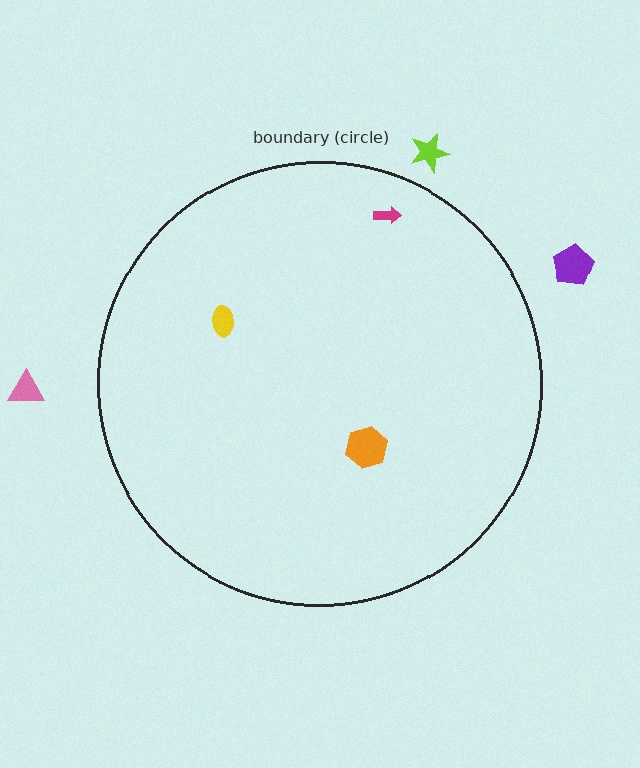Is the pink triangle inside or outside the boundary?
Outside.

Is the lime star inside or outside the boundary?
Outside.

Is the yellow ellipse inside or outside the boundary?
Inside.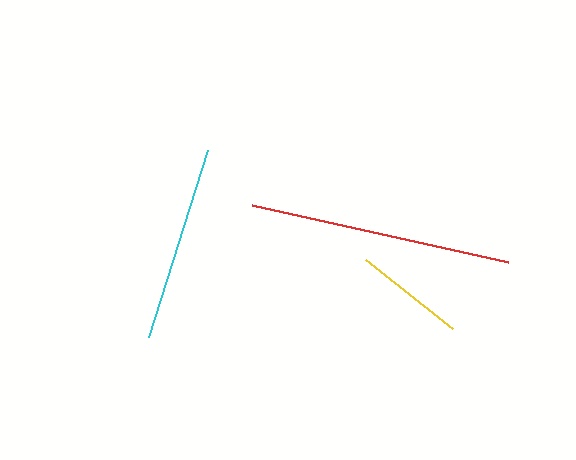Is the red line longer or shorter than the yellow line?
The red line is longer than the yellow line.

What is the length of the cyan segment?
The cyan segment is approximately 196 pixels long.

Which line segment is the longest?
The red line is the longest at approximately 262 pixels.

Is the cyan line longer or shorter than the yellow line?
The cyan line is longer than the yellow line.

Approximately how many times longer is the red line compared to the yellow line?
The red line is approximately 2.4 times the length of the yellow line.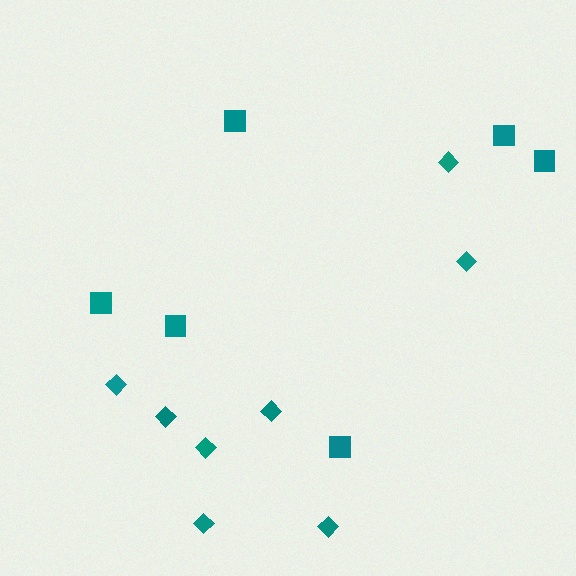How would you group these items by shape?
There are 2 groups: one group of squares (6) and one group of diamonds (8).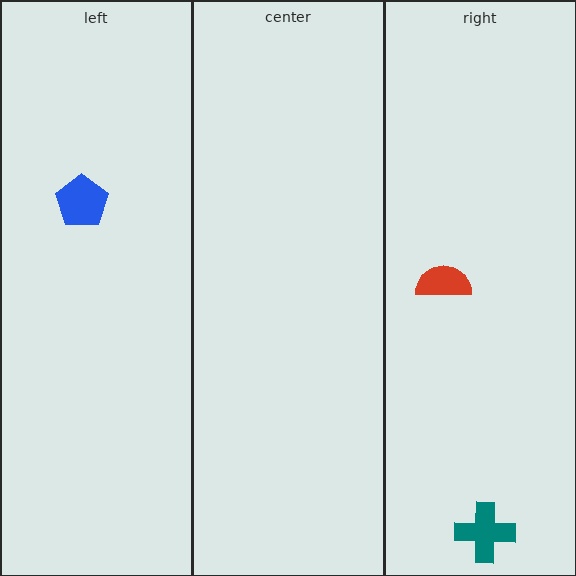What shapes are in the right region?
The teal cross, the red semicircle.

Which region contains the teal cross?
The right region.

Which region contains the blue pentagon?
The left region.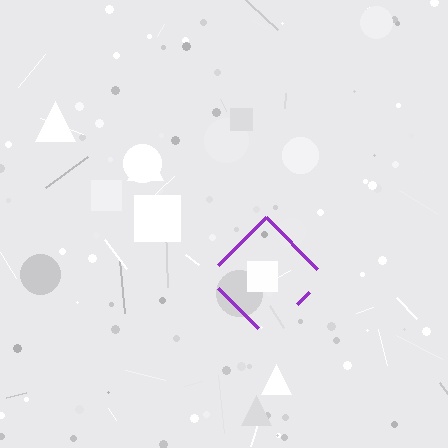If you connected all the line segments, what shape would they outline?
They would outline a diamond.